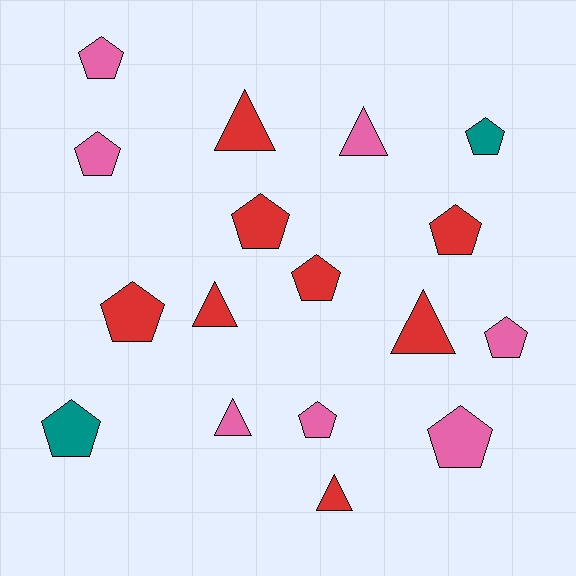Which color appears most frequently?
Red, with 8 objects.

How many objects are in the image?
There are 17 objects.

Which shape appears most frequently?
Pentagon, with 11 objects.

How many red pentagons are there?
There are 4 red pentagons.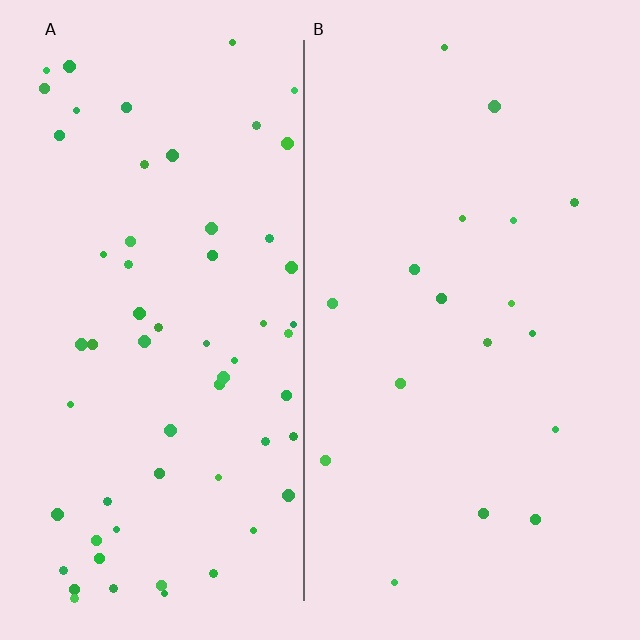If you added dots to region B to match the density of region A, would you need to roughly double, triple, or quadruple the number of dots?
Approximately triple.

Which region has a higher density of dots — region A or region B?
A (the left).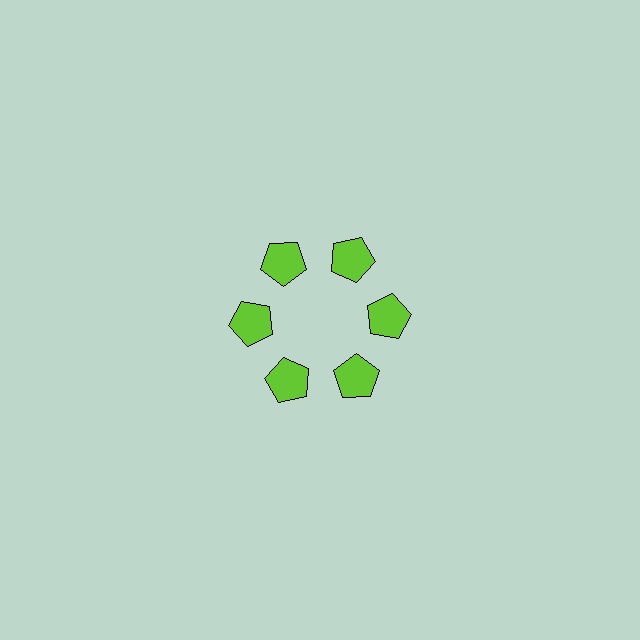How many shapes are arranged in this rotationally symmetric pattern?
There are 6 shapes, arranged in 6 groups of 1.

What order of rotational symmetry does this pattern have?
This pattern has 6-fold rotational symmetry.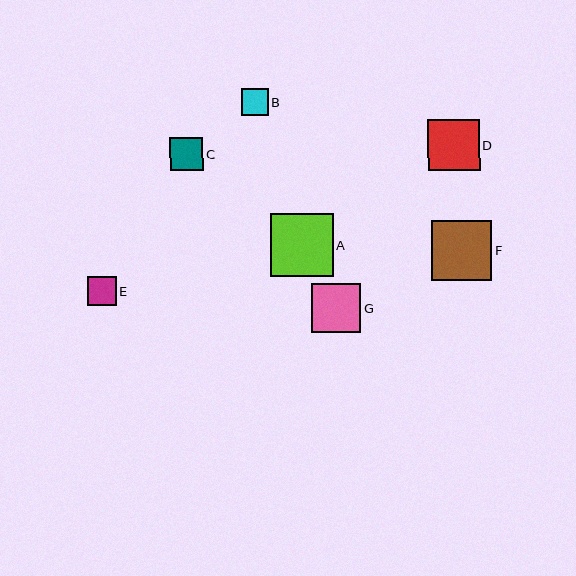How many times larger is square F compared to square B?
Square F is approximately 2.2 times the size of square B.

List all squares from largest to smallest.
From largest to smallest: A, F, D, G, C, E, B.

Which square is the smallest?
Square B is the smallest with a size of approximately 27 pixels.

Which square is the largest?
Square A is the largest with a size of approximately 63 pixels.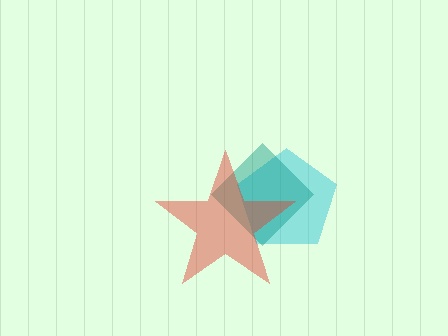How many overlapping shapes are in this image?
There are 3 overlapping shapes in the image.